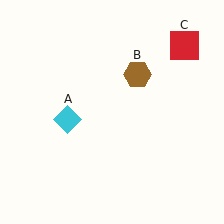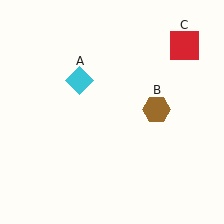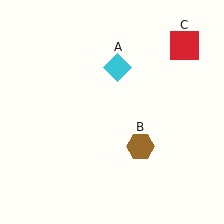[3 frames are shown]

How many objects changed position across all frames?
2 objects changed position: cyan diamond (object A), brown hexagon (object B).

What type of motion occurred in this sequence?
The cyan diamond (object A), brown hexagon (object B) rotated clockwise around the center of the scene.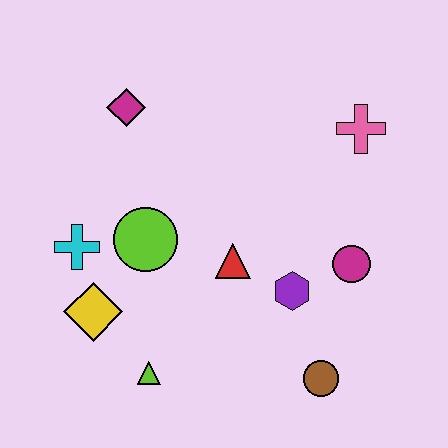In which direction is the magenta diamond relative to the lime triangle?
The magenta diamond is above the lime triangle.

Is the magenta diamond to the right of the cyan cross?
Yes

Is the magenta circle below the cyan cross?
Yes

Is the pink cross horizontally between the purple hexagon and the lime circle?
No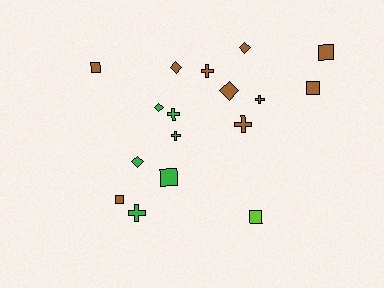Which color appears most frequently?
Brown, with 10 objects.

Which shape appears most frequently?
Cross, with 6 objects.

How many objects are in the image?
There are 17 objects.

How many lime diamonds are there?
There are no lime diamonds.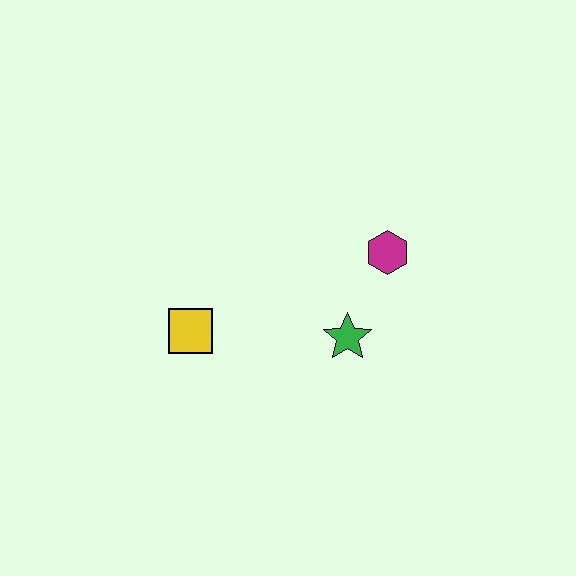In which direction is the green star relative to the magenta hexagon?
The green star is below the magenta hexagon.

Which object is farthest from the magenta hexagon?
The yellow square is farthest from the magenta hexagon.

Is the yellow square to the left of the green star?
Yes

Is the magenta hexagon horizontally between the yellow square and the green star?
No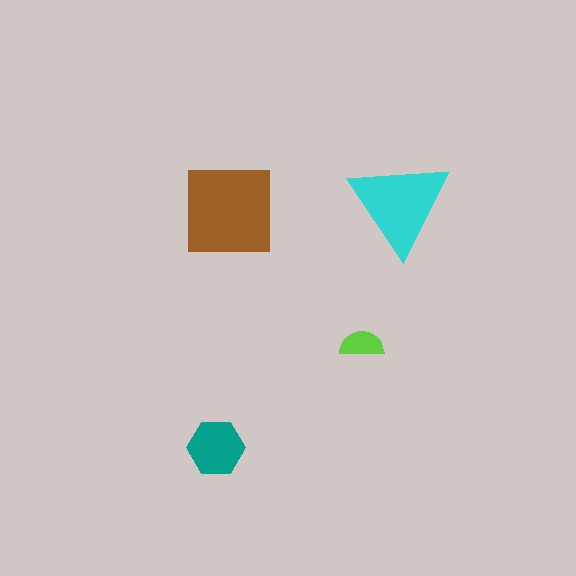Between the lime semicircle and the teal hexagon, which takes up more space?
The teal hexagon.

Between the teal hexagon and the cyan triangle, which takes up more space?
The cyan triangle.